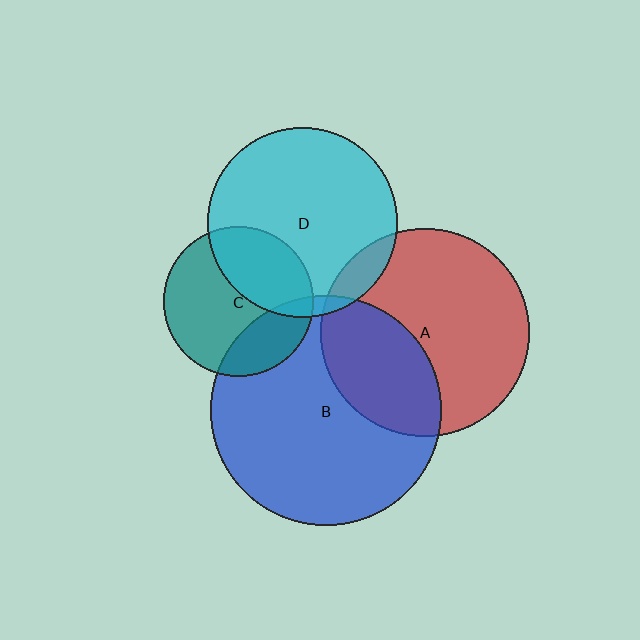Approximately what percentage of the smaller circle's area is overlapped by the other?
Approximately 10%.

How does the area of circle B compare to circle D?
Approximately 1.5 times.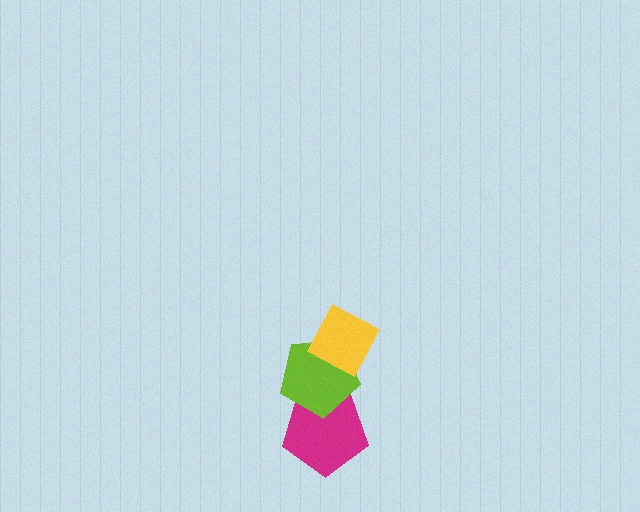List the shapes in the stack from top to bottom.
From top to bottom: the yellow diamond, the lime pentagon, the magenta pentagon.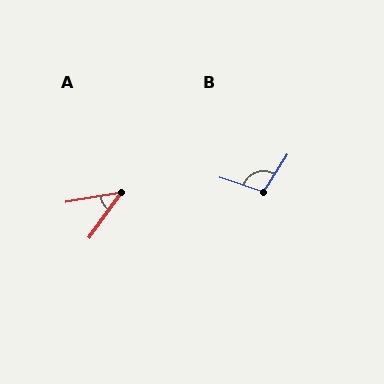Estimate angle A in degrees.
Approximately 45 degrees.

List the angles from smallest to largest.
A (45°), B (104°).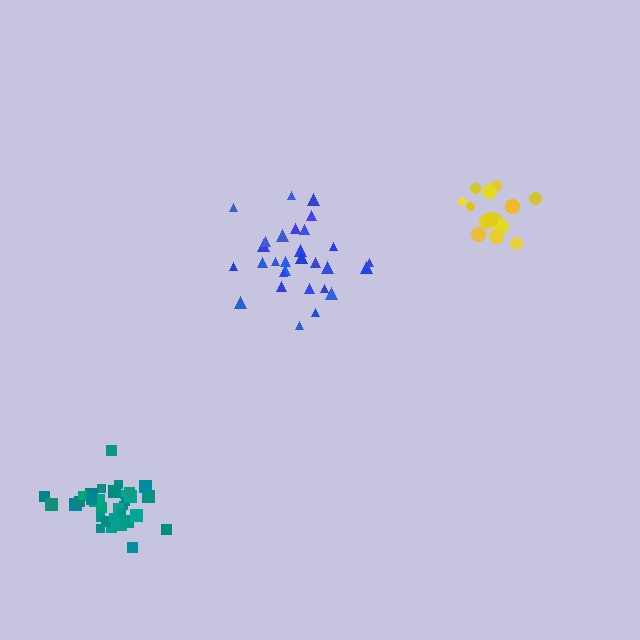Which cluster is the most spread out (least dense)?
Blue.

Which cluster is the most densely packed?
Teal.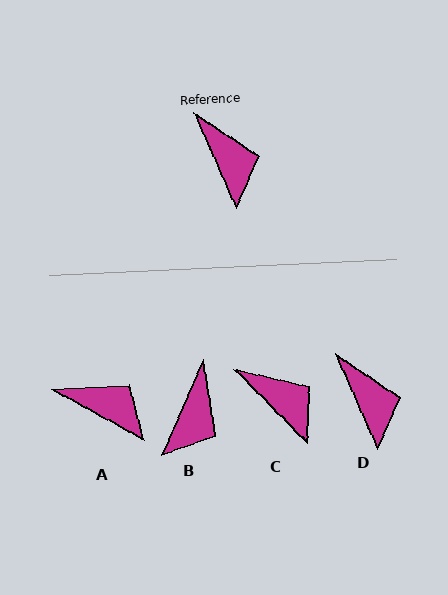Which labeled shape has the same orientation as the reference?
D.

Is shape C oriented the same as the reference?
No, it is off by about 21 degrees.